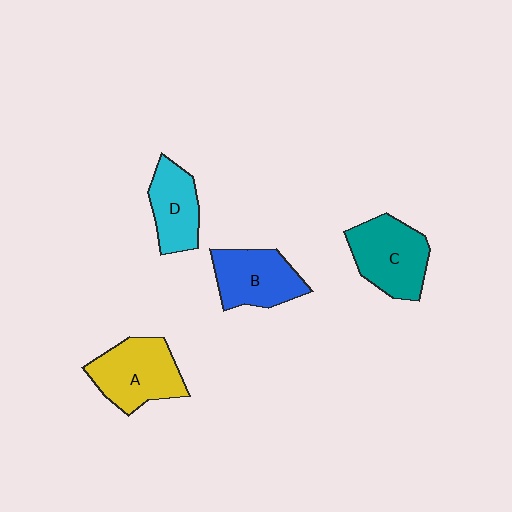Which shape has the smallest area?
Shape D (cyan).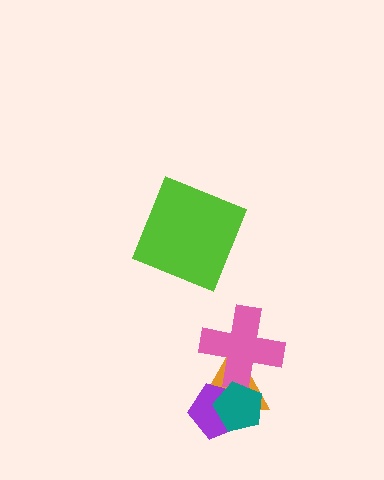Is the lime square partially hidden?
No, no other shape covers it.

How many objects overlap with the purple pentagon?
2 objects overlap with the purple pentagon.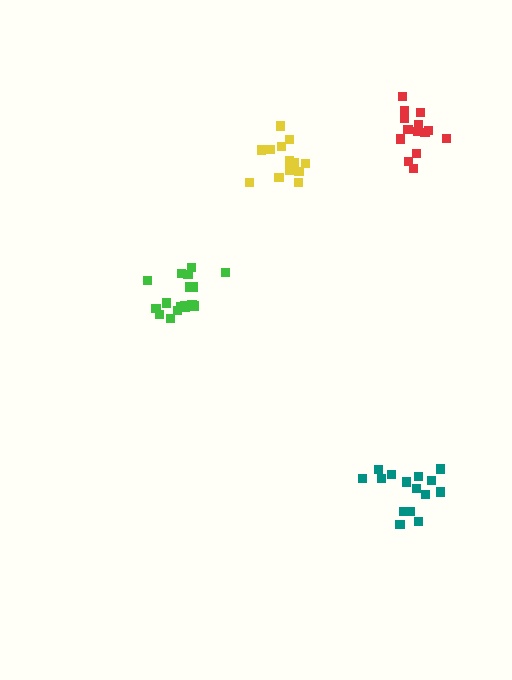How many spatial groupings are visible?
There are 4 spatial groupings.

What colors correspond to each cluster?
The clusters are colored: green, yellow, red, teal.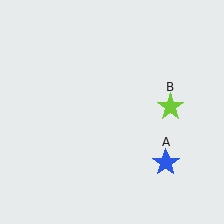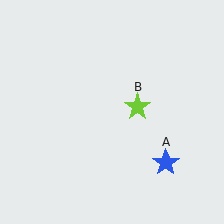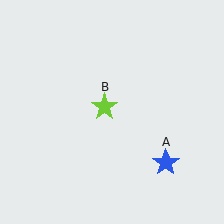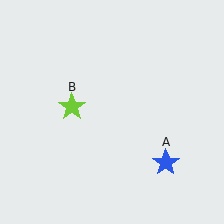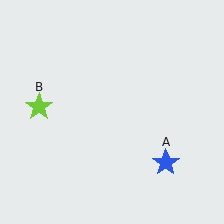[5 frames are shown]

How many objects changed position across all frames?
1 object changed position: lime star (object B).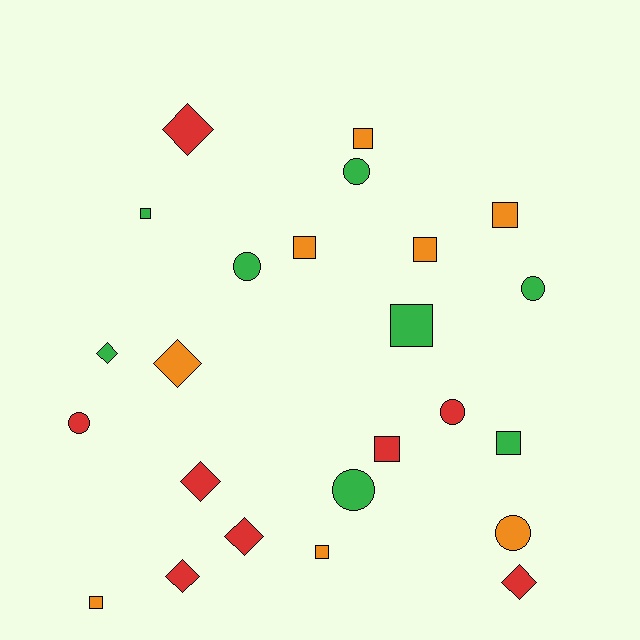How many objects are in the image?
There are 24 objects.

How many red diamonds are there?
There are 5 red diamonds.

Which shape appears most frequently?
Square, with 10 objects.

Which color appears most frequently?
Green, with 8 objects.